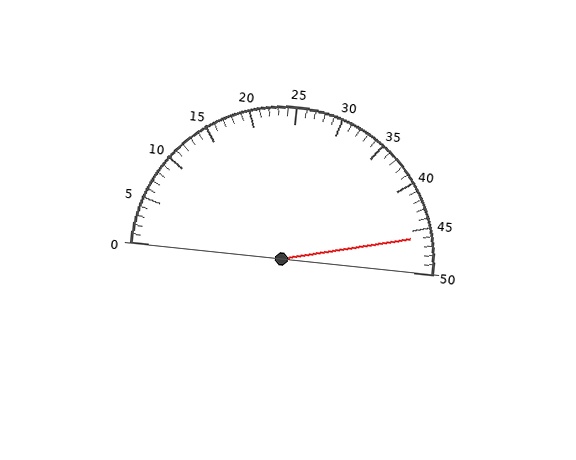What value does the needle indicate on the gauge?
The needle indicates approximately 46.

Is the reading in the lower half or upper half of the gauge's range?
The reading is in the upper half of the range (0 to 50).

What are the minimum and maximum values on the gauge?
The gauge ranges from 0 to 50.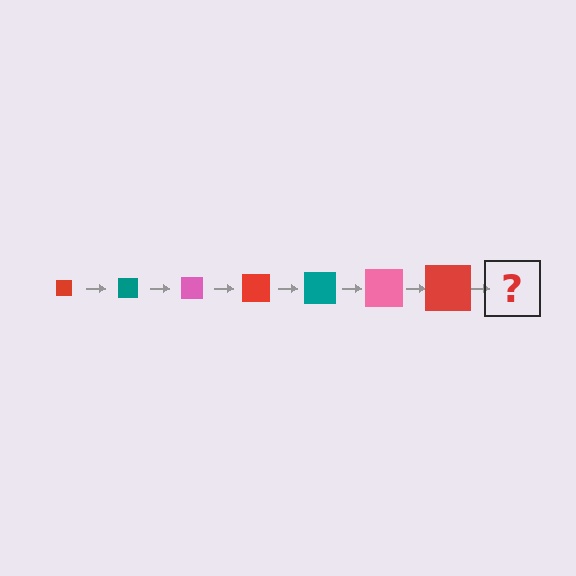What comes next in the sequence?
The next element should be a teal square, larger than the previous one.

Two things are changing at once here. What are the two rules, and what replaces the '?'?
The two rules are that the square grows larger each step and the color cycles through red, teal, and pink. The '?' should be a teal square, larger than the previous one.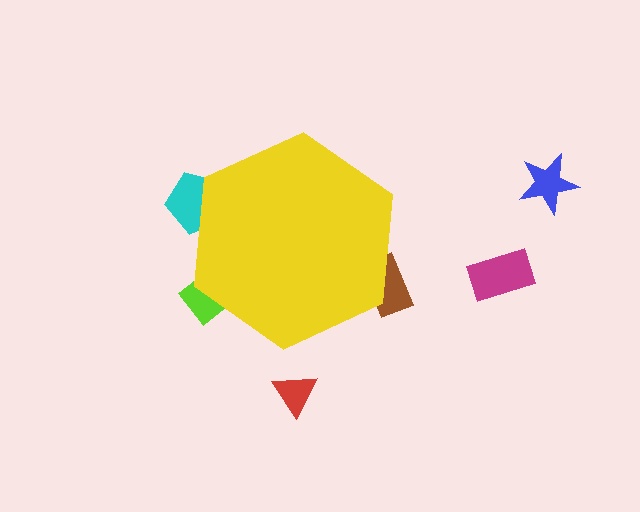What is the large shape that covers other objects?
A yellow hexagon.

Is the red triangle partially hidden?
No, the red triangle is fully visible.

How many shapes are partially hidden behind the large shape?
3 shapes are partially hidden.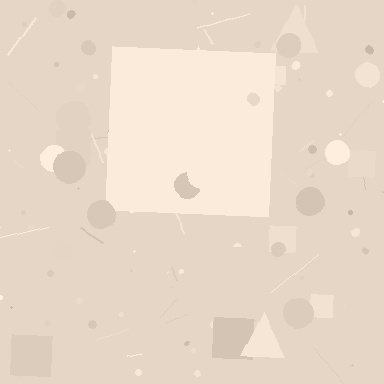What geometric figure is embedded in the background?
A square is embedded in the background.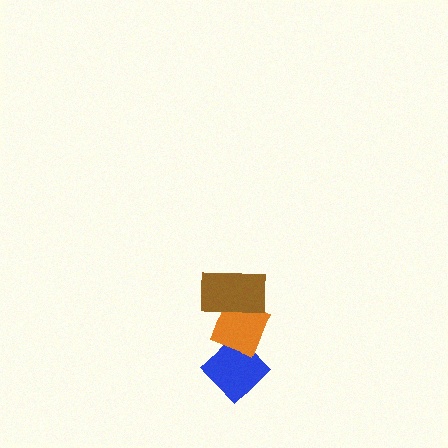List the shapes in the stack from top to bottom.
From top to bottom: the brown rectangle, the orange diamond, the blue diamond.